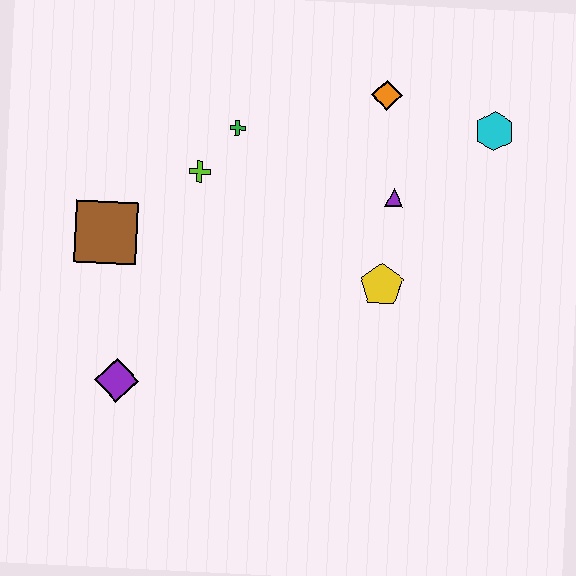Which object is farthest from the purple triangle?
The purple diamond is farthest from the purple triangle.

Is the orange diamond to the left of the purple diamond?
No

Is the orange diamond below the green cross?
No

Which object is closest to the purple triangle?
The yellow pentagon is closest to the purple triangle.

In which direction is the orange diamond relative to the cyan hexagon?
The orange diamond is to the left of the cyan hexagon.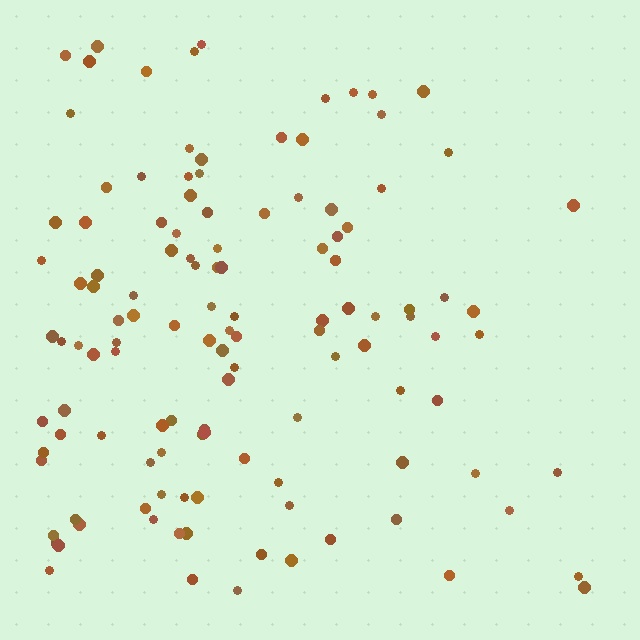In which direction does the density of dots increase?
From right to left, with the left side densest.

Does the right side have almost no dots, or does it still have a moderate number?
Still a moderate number, just noticeably fewer than the left.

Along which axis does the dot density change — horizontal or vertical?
Horizontal.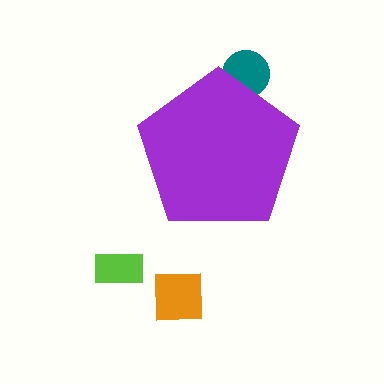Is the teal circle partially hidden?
Yes, the teal circle is partially hidden behind the purple pentagon.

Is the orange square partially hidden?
No, the orange square is fully visible.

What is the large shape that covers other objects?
A purple pentagon.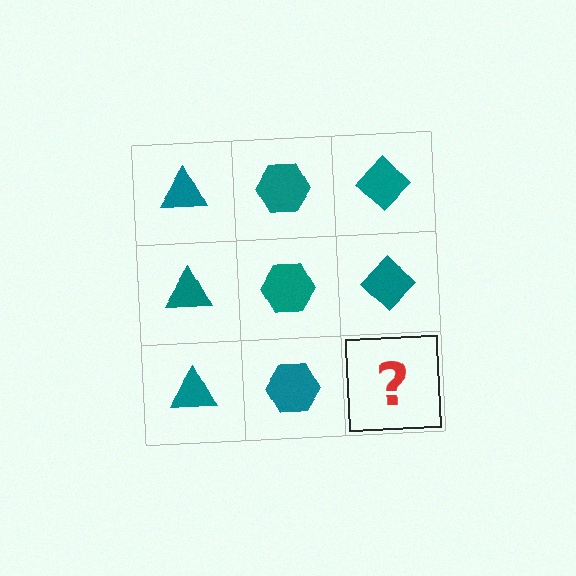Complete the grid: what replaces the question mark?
The question mark should be replaced with a teal diamond.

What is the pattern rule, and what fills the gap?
The rule is that each column has a consistent shape. The gap should be filled with a teal diamond.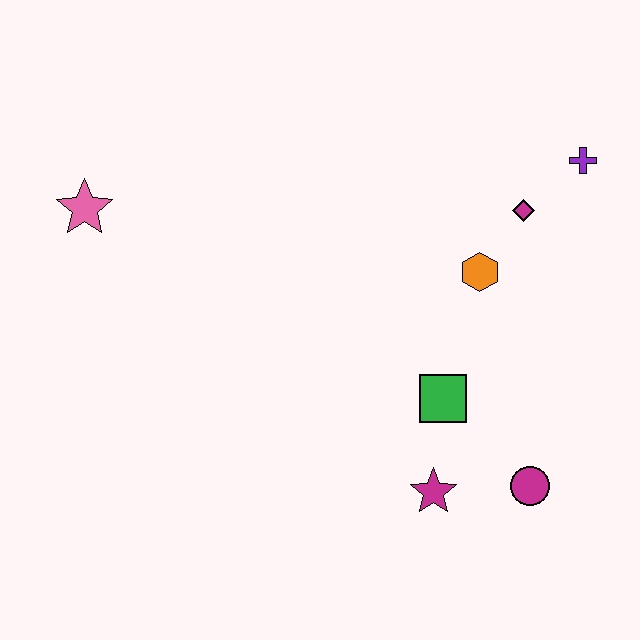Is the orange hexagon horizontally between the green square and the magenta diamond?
Yes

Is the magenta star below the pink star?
Yes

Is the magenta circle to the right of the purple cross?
No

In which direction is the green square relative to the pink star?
The green square is to the right of the pink star.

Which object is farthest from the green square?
The pink star is farthest from the green square.